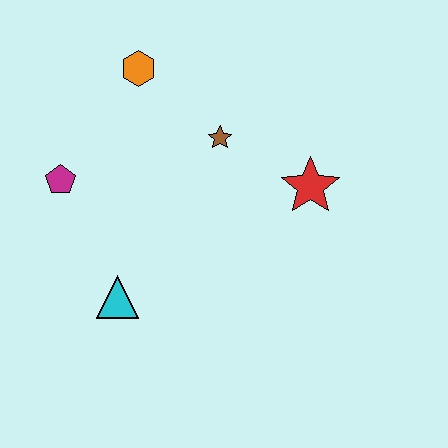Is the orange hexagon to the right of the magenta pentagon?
Yes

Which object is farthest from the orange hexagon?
The cyan triangle is farthest from the orange hexagon.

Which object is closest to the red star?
The brown star is closest to the red star.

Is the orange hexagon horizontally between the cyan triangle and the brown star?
Yes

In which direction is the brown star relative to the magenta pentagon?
The brown star is to the right of the magenta pentagon.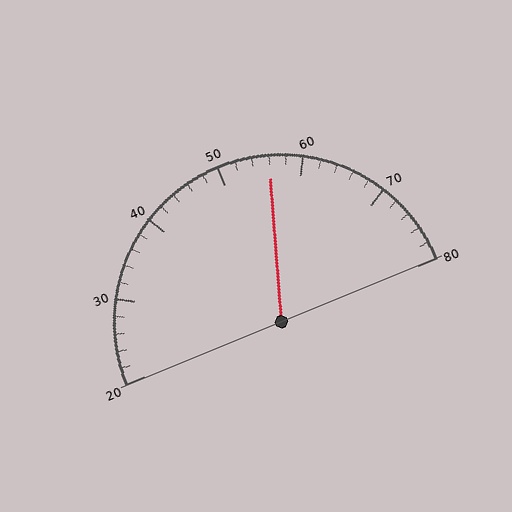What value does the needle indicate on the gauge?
The needle indicates approximately 56.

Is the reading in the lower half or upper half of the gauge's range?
The reading is in the upper half of the range (20 to 80).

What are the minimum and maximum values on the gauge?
The gauge ranges from 20 to 80.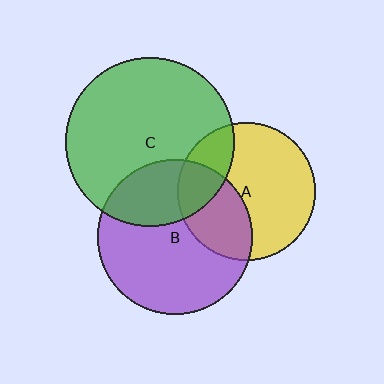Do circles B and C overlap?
Yes.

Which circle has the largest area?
Circle C (green).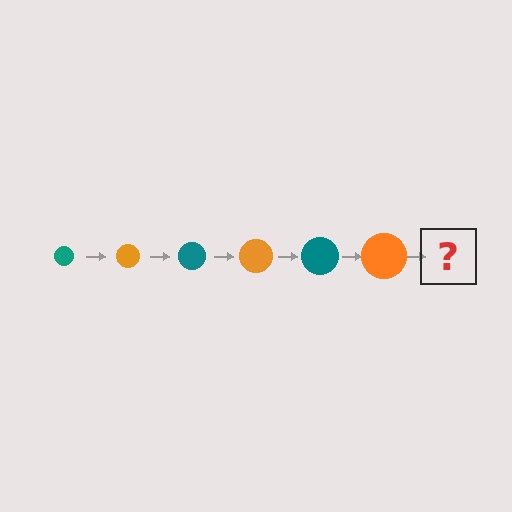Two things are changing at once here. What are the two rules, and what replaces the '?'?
The two rules are that the circle grows larger each step and the color cycles through teal and orange. The '?' should be a teal circle, larger than the previous one.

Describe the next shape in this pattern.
It should be a teal circle, larger than the previous one.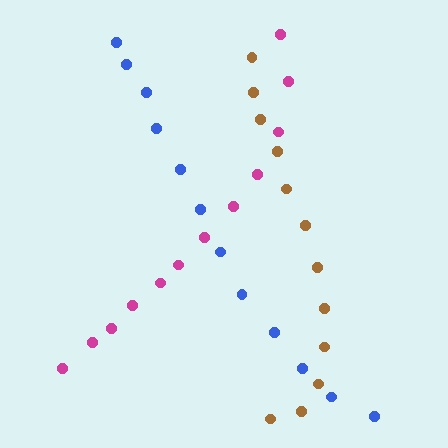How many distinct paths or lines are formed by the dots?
There are 3 distinct paths.